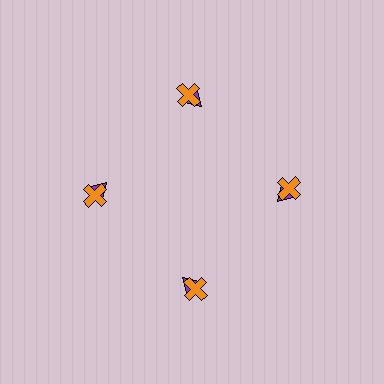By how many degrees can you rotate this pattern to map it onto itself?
The pattern maps onto itself every 90 degrees of rotation.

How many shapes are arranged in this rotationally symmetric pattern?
There are 8 shapes, arranged in 4 groups of 2.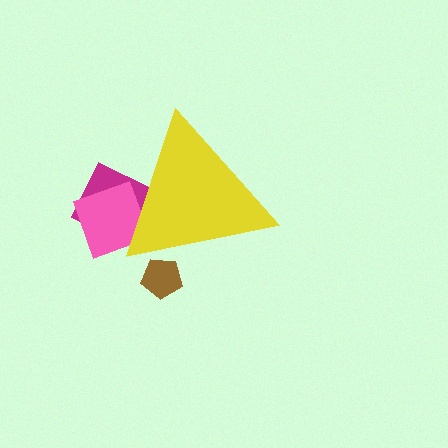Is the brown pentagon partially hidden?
Yes, the brown pentagon is partially hidden behind the yellow triangle.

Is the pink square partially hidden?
Yes, the pink square is partially hidden behind the yellow triangle.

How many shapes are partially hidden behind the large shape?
3 shapes are partially hidden.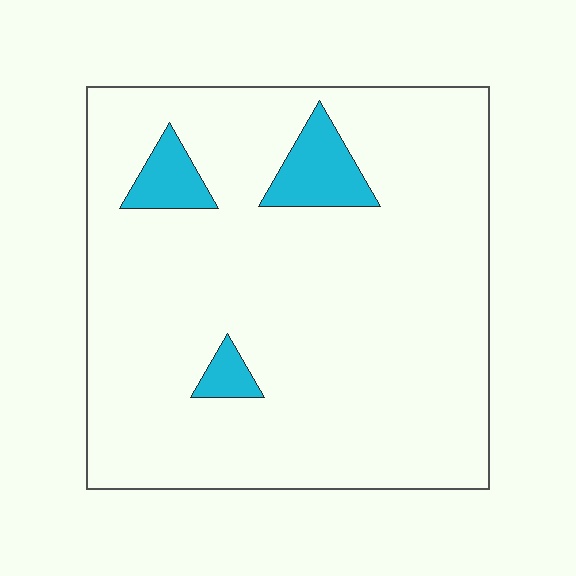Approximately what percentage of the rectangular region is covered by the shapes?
Approximately 10%.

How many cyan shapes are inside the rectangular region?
3.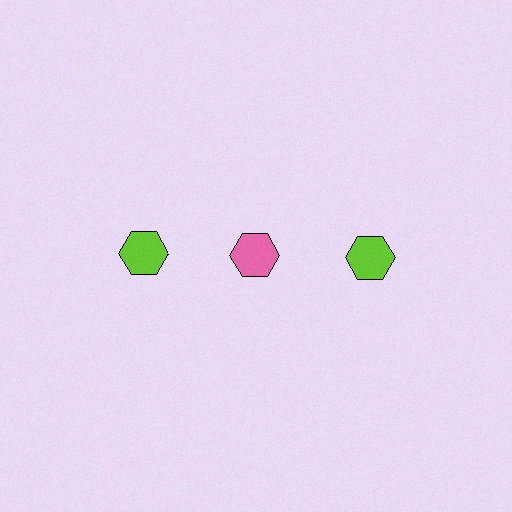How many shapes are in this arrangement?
There are 3 shapes arranged in a grid pattern.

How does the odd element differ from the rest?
It has a different color: pink instead of lime.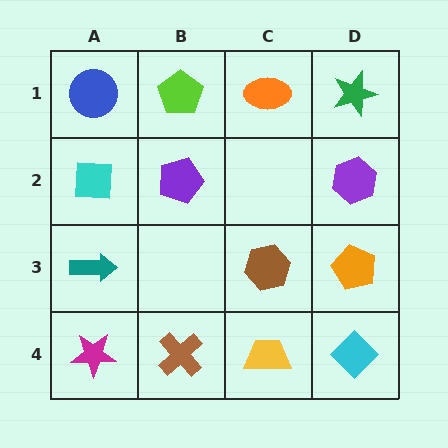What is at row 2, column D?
A purple hexagon.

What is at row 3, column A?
A teal arrow.